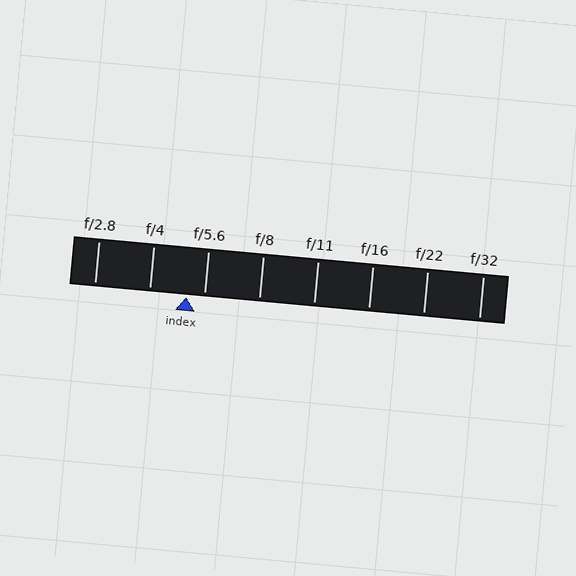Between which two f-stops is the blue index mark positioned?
The index mark is between f/4 and f/5.6.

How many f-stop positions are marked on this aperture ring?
There are 8 f-stop positions marked.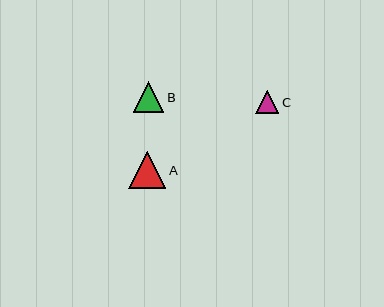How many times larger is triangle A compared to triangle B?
Triangle A is approximately 1.2 times the size of triangle B.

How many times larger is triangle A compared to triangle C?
Triangle A is approximately 1.6 times the size of triangle C.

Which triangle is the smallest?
Triangle C is the smallest with a size of approximately 23 pixels.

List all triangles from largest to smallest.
From largest to smallest: A, B, C.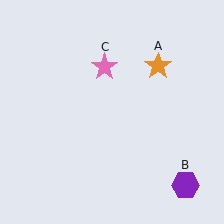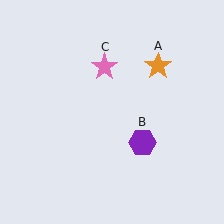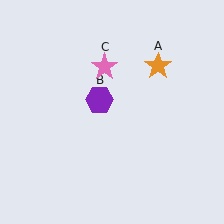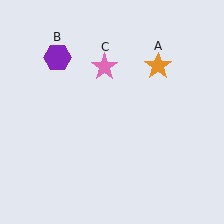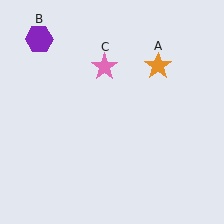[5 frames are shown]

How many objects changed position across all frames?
1 object changed position: purple hexagon (object B).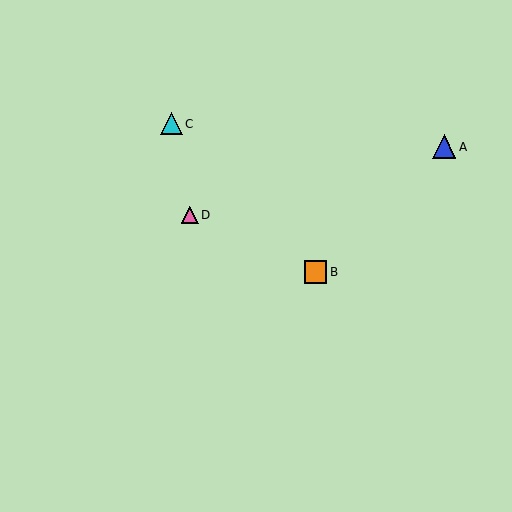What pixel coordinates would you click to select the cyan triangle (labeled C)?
Click at (171, 124) to select the cyan triangle C.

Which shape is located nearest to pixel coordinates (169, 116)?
The cyan triangle (labeled C) at (171, 124) is nearest to that location.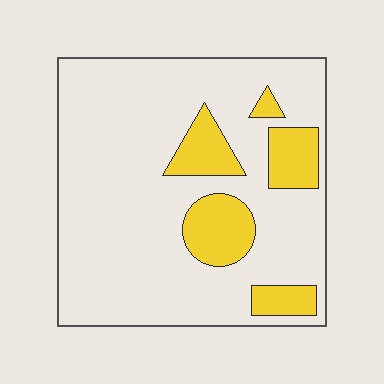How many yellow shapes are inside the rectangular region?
5.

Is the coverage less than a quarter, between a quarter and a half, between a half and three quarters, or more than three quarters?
Less than a quarter.